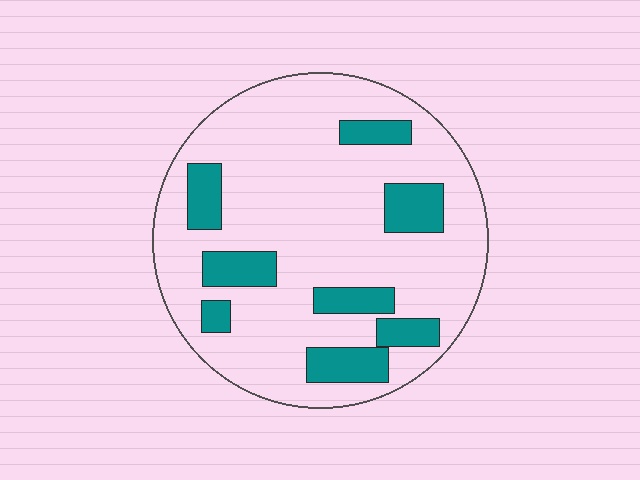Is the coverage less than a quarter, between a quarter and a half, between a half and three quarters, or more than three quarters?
Less than a quarter.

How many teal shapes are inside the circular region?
8.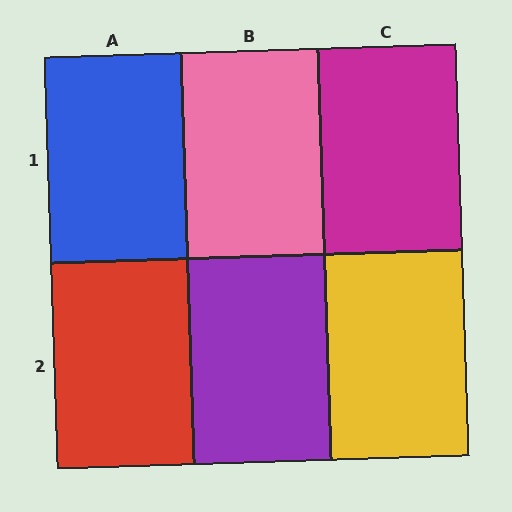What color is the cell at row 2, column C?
Yellow.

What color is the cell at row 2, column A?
Red.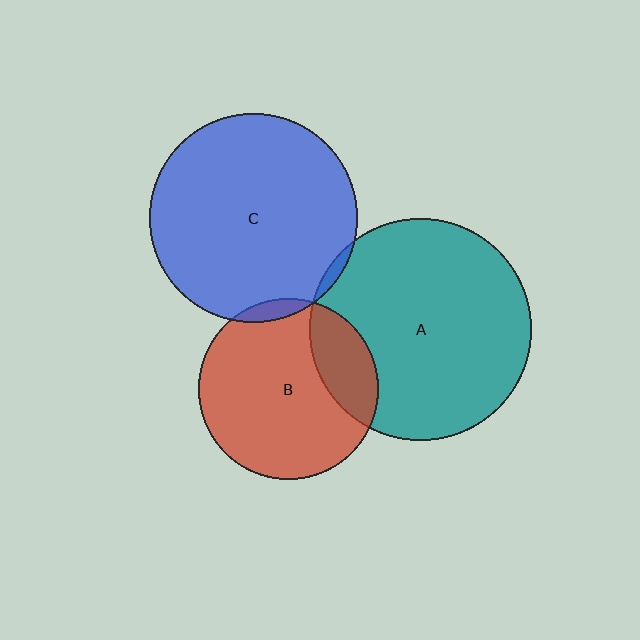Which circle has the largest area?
Circle A (teal).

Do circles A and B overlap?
Yes.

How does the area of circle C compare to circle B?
Approximately 1.3 times.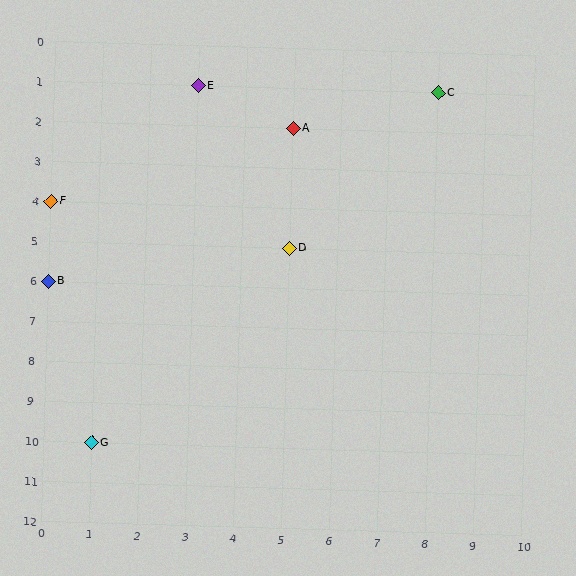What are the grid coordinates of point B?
Point B is at grid coordinates (0, 6).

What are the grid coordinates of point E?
Point E is at grid coordinates (3, 1).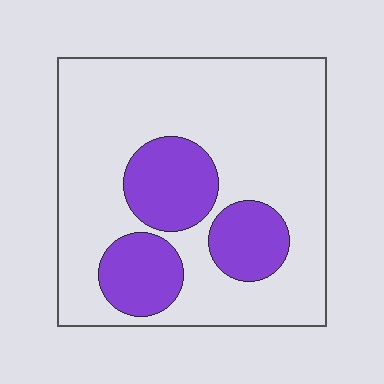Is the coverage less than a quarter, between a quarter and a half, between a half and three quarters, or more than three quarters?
Less than a quarter.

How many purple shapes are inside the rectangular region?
3.